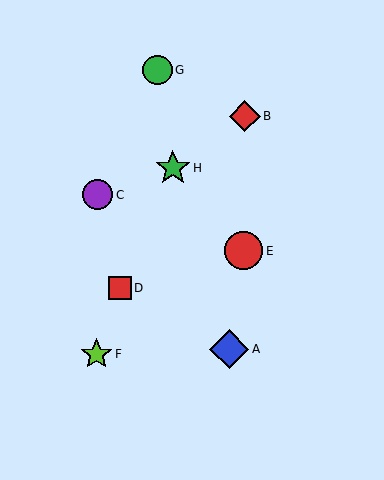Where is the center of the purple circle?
The center of the purple circle is at (98, 195).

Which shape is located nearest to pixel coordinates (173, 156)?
The green star (labeled H) at (173, 168) is nearest to that location.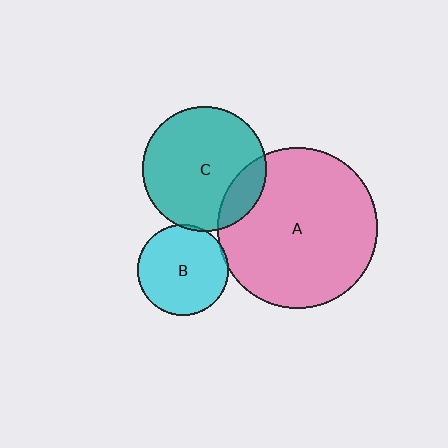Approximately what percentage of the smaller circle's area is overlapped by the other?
Approximately 15%.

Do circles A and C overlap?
Yes.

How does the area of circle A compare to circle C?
Approximately 1.7 times.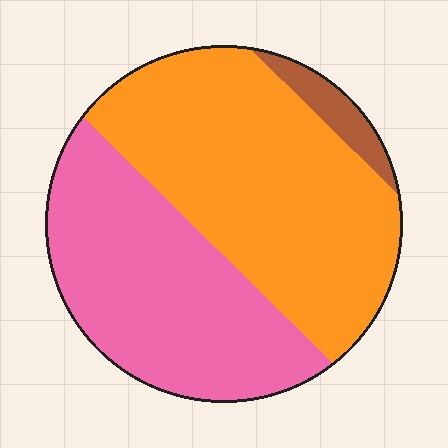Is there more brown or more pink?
Pink.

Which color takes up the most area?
Orange, at roughly 55%.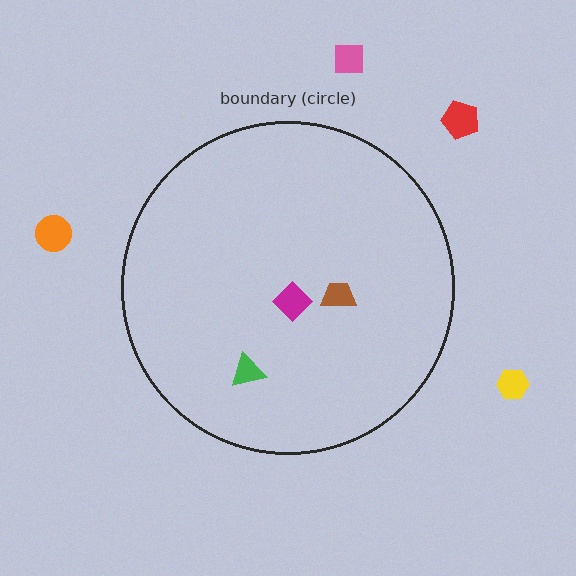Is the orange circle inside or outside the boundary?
Outside.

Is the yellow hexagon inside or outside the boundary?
Outside.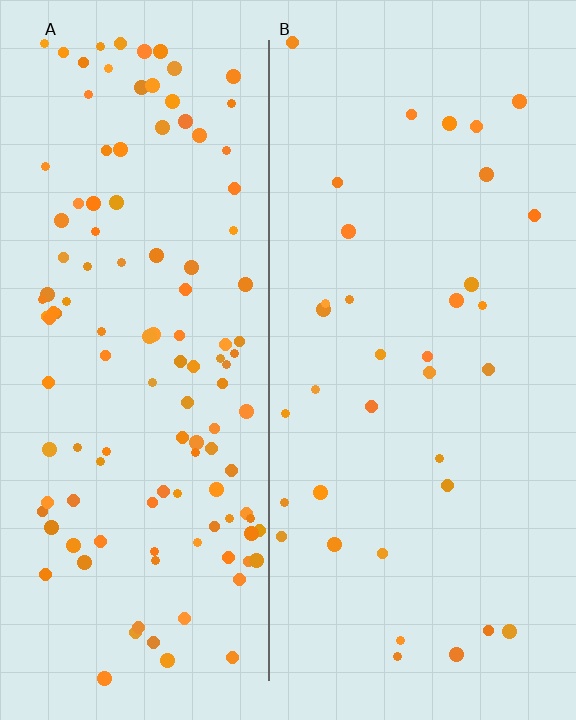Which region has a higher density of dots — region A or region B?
A (the left).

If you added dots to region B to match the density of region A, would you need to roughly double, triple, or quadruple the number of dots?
Approximately quadruple.